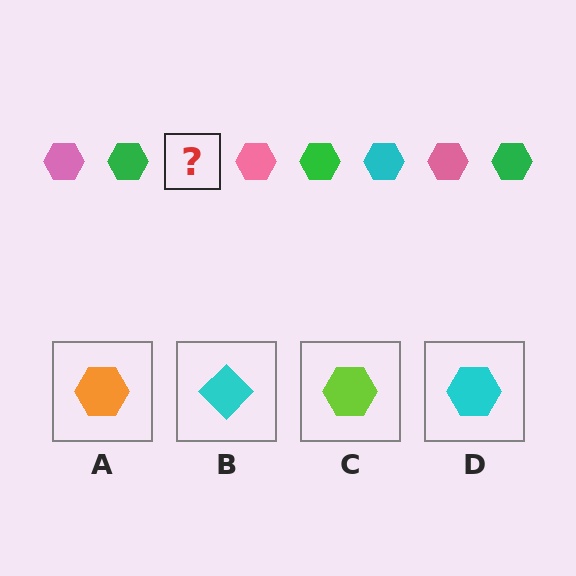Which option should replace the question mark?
Option D.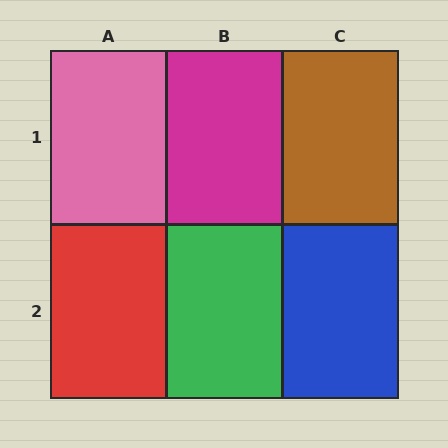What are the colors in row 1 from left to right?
Pink, magenta, brown.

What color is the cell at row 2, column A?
Red.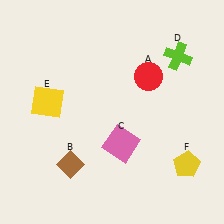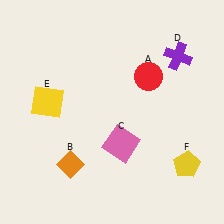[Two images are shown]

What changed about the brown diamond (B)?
In Image 1, B is brown. In Image 2, it changed to orange.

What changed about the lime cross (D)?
In Image 1, D is lime. In Image 2, it changed to purple.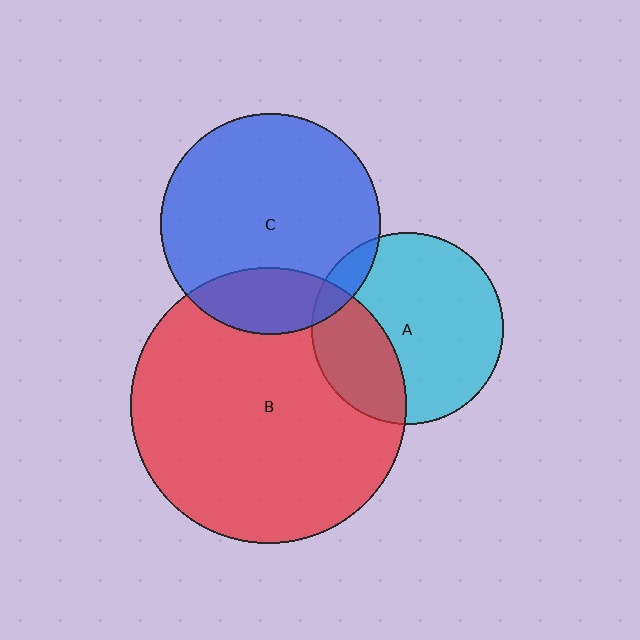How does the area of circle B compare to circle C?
Approximately 1.6 times.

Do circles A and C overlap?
Yes.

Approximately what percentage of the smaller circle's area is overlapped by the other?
Approximately 10%.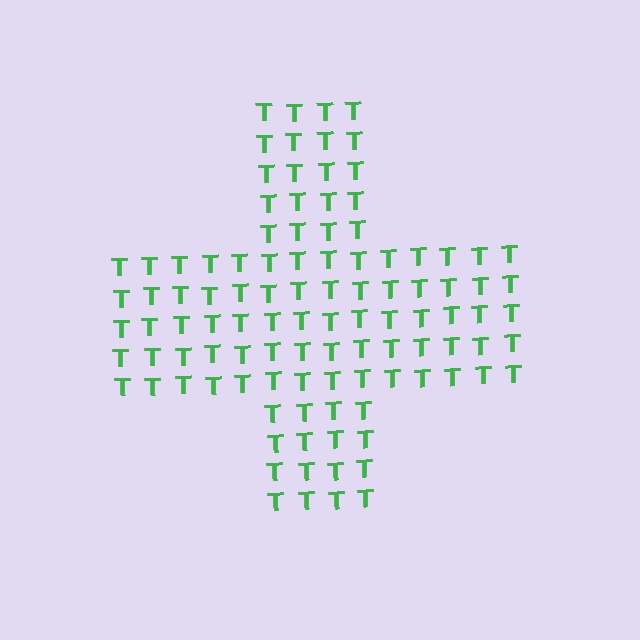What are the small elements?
The small elements are letter T's.